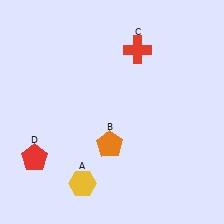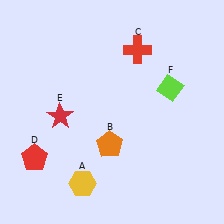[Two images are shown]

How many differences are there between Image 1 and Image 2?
There are 2 differences between the two images.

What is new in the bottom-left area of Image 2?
A red star (E) was added in the bottom-left area of Image 2.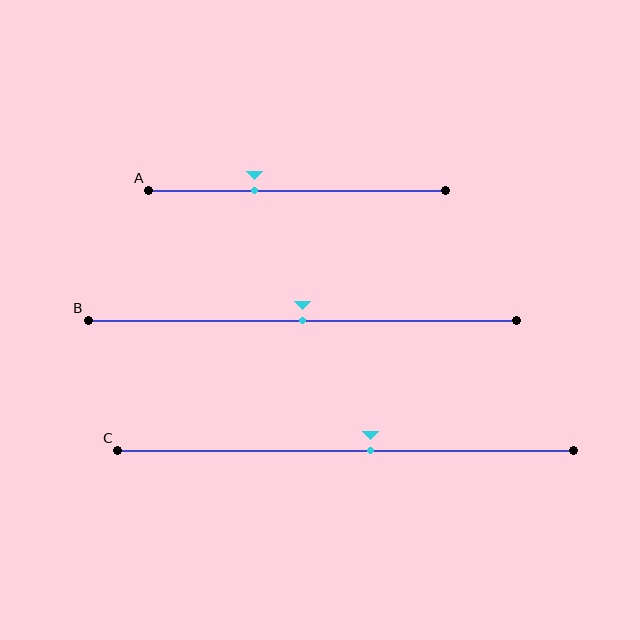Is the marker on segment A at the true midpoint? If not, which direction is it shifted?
No, the marker on segment A is shifted to the left by about 14% of the segment length.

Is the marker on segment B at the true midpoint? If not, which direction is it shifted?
Yes, the marker on segment B is at the true midpoint.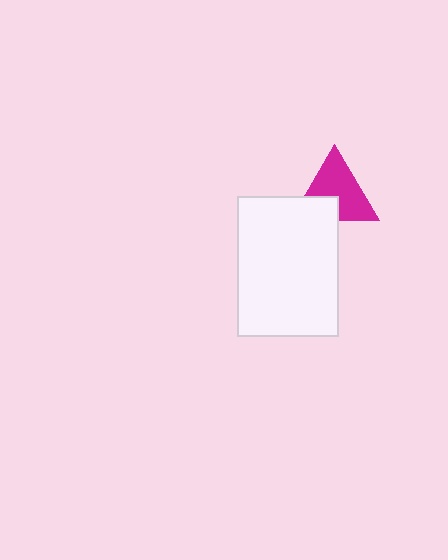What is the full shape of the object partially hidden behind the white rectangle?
The partially hidden object is a magenta triangle.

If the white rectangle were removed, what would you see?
You would see the complete magenta triangle.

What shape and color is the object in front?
The object in front is a white rectangle.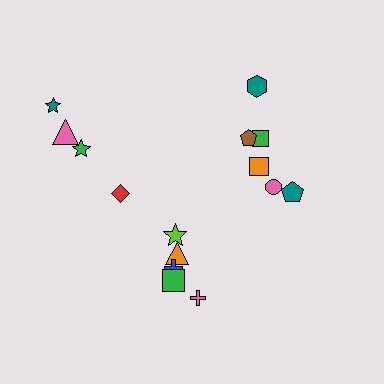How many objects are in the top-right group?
There are 6 objects.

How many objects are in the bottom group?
There are 5 objects.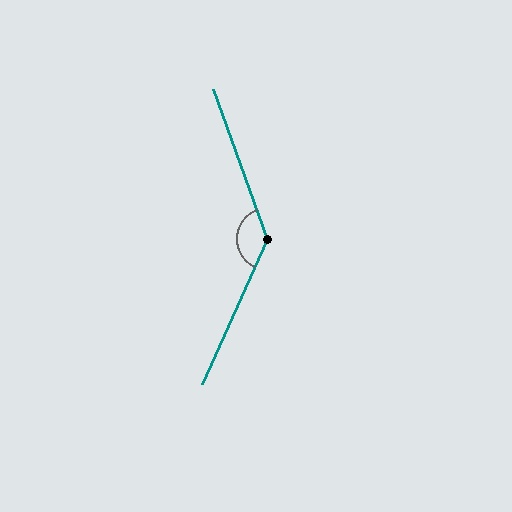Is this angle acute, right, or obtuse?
It is obtuse.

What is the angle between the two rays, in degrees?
Approximately 136 degrees.